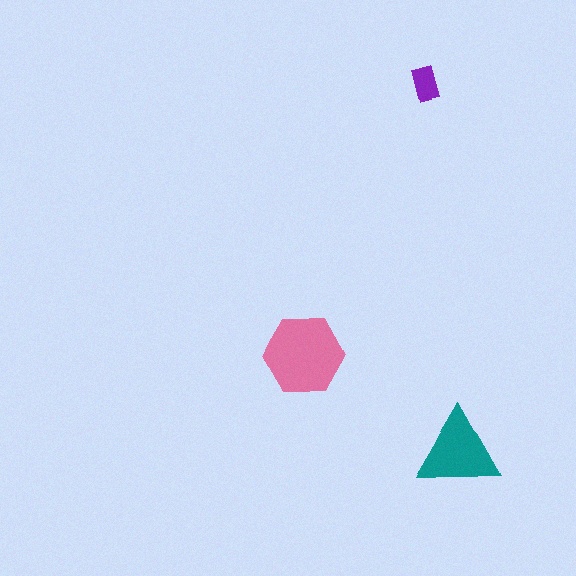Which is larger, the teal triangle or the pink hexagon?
The pink hexagon.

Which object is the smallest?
The purple rectangle.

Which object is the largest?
The pink hexagon.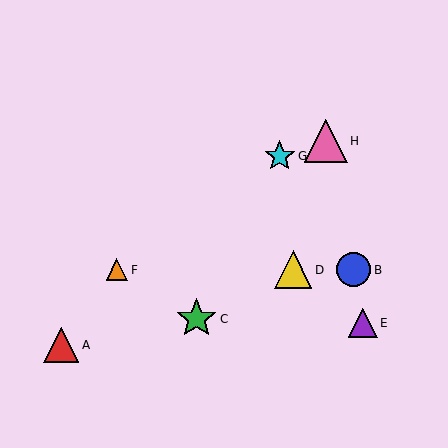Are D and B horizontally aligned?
Yes, both are at y≈270.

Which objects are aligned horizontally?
Objects B, D, F are aligned horizontally.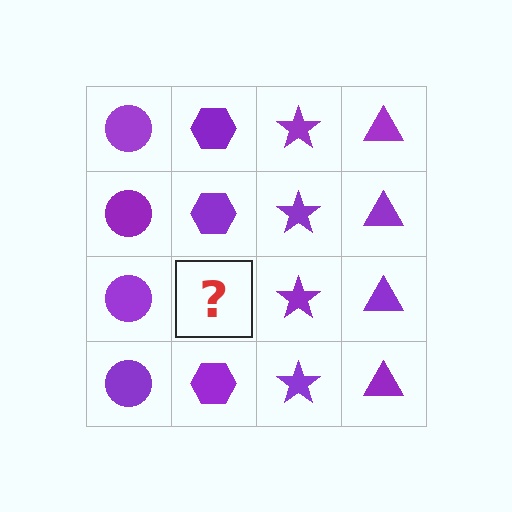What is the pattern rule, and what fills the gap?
The rule is that each column has a consistent shape. The gap should be filled with a purple hexagon.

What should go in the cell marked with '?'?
The missing cell should contain a purple hexagon.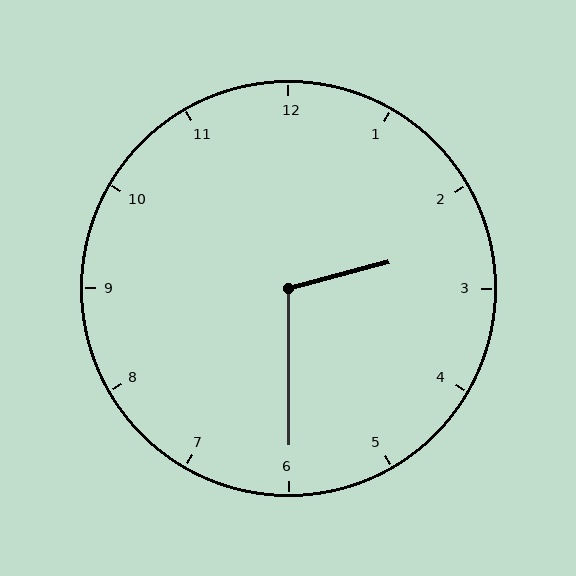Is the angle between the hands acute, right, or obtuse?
It is obtuse.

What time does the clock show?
2:30.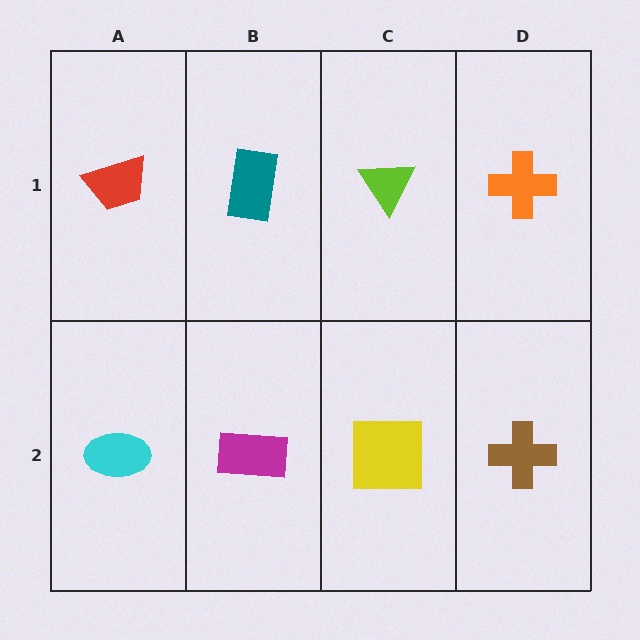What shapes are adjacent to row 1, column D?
A brown cross (row 2, column D), a lime triangle (row 1, column C).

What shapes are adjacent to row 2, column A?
A red trapezoid (row 1, column A), a magenta rectangle (row 2, column B).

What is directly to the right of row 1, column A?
A teal rectangle.